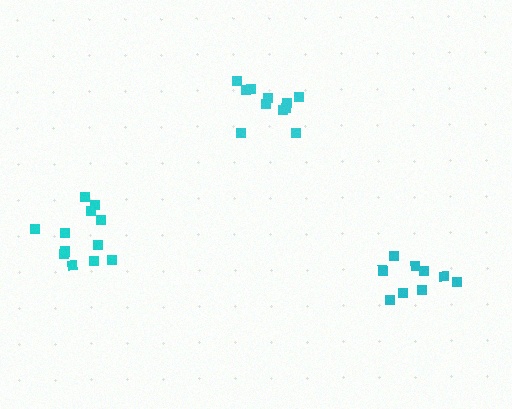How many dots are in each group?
Group 1: 9 dots, Group 2: 12 dots, Group 3: 11 dots (32 total).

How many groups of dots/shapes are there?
There are 3 groups.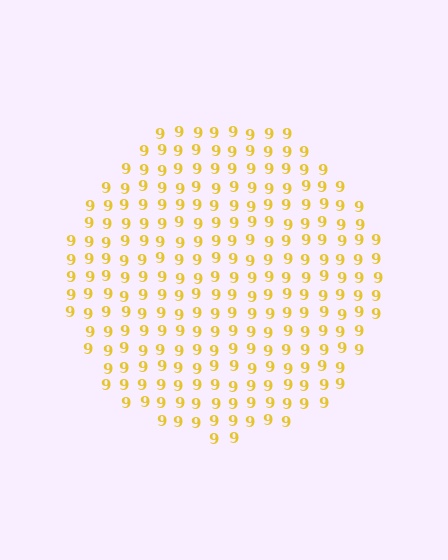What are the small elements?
The small elements are digit 9's.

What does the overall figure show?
The overall figure shows a circle.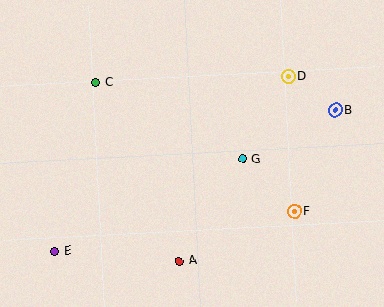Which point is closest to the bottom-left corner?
Point E is closest to the bottom-left corner.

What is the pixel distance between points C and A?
The distance between C and A is 197 pixels.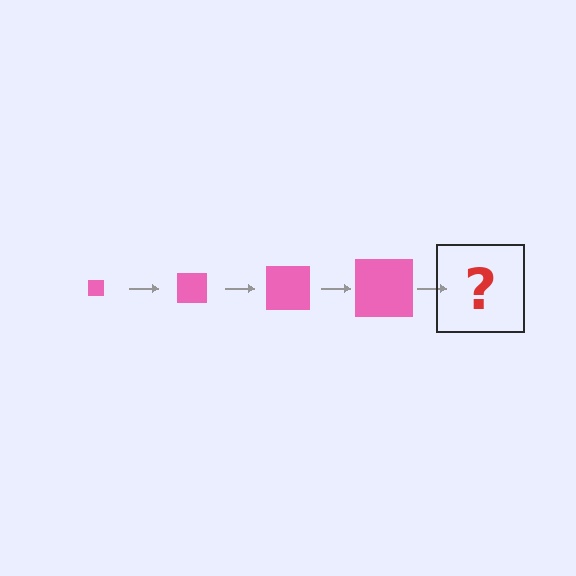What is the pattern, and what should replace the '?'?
The pattern is that the square gets progressively larger each step. The '?' should be a pink square, larger than the previous one.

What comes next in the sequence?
The next element should be a pink square, larger than the previous one.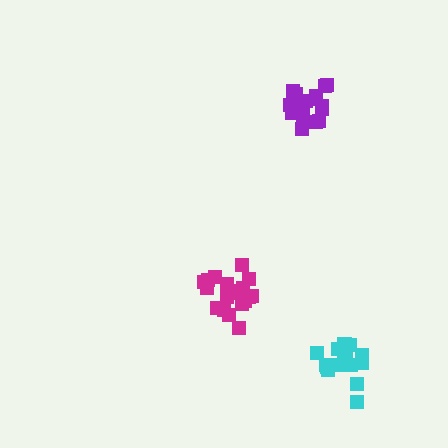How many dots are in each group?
Group 1: 19 dots, Group 2: 17 dots, Group 3: 15 dots (51 total).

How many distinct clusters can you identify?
There are 3 distinct clusters.